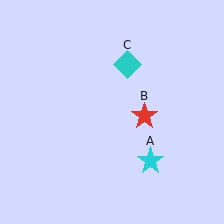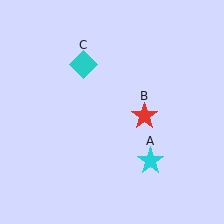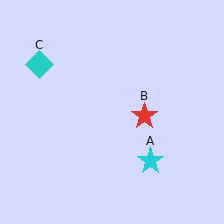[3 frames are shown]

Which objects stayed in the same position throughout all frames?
Cyan star (object A) and red star (object B) remained stationary.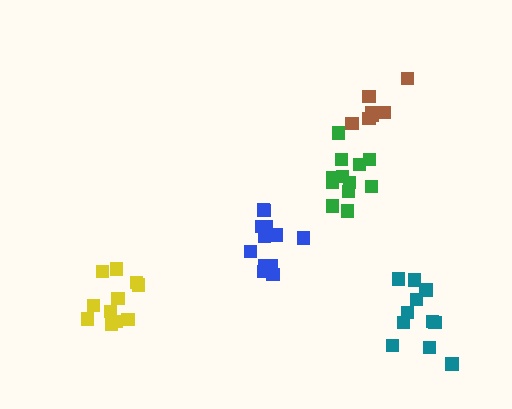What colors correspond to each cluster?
The clusters are colored: teal, brown, blue, yellow, green.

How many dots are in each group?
Group 1: 11 dots, Group 2: 7 dots, Group 3: 12 dots, Group 4: 11 dots, Group 5: 12 dots (53 total).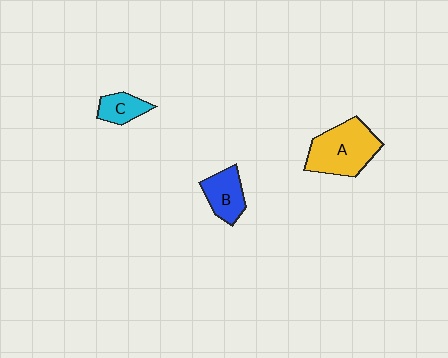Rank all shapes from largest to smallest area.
From largest to smallest: A (yellow), B (blue), C (cyan).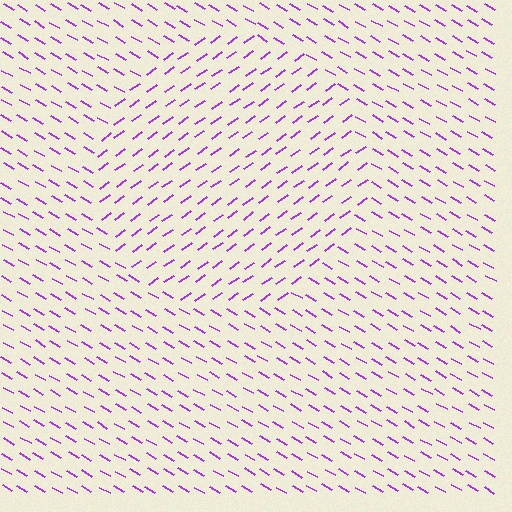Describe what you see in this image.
The image is filled with small purple line segments. A circle region in the image has lines oriented differently from the surrounding lines, creating a visible texture boundary.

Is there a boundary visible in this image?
Yes, there is a texture boundary formed by a change in line orientation.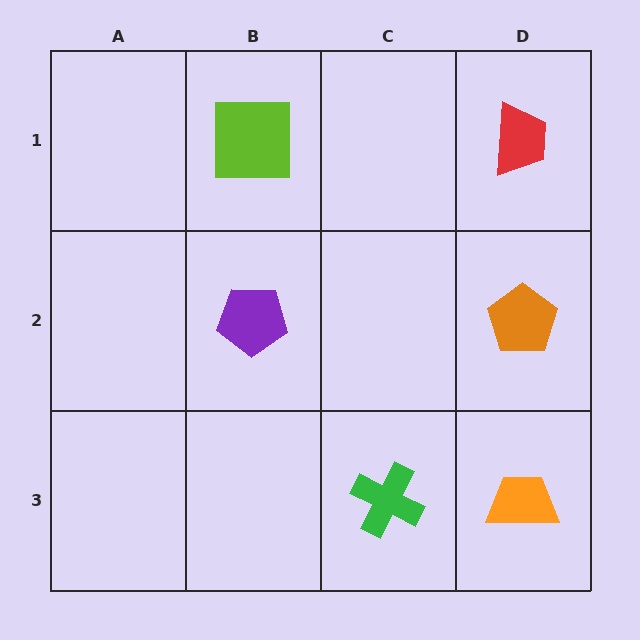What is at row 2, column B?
A purple pentagon.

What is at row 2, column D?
An orange pentagon.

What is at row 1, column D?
A red trapezoid.